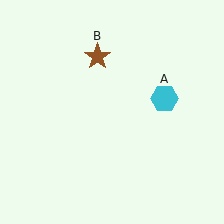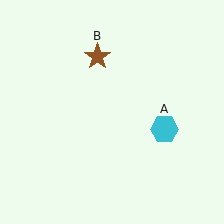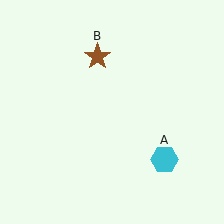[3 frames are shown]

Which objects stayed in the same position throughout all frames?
Brown star (object B) remained stationary.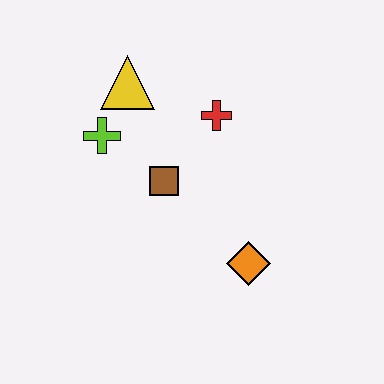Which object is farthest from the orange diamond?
The yellow triangle is farthest from the orange diamond.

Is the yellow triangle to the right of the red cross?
No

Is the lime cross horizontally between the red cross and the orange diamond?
No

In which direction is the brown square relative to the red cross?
The brown square is below the red cross.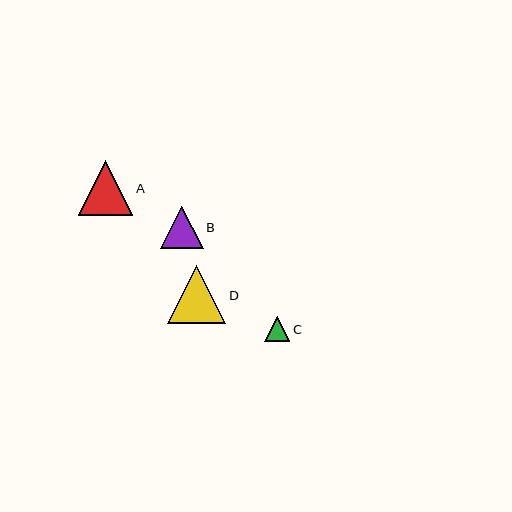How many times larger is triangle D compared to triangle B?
Triangle D is approximately 1.4 times the size of triangle B.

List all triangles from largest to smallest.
From largest to smallest: D, A, B, C.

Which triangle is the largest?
Triangle D is the largest with a size of approximately 58 pixels.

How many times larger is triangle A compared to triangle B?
Triangle A is approximately 1.3 times the size of triangle B.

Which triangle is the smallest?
Triangle C is the smallest with a size of approximately 25 pixels.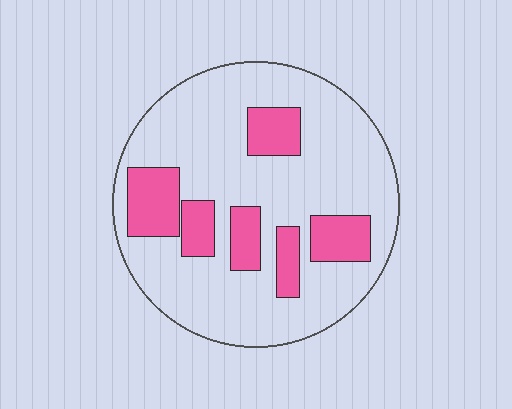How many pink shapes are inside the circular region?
6.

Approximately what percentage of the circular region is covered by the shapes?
Approximately 25%.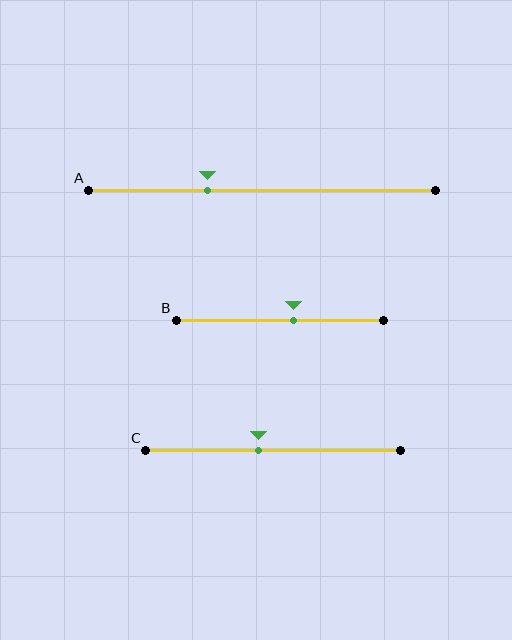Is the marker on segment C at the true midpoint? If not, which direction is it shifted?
No, the marker on segment C is shifted to the left by about 6% of the segment length.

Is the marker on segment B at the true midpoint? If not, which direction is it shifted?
No, the marker on segment B is shifted to the right by about 7% of the segment length.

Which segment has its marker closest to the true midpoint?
Segment C has its marker closest to the true midpoint.